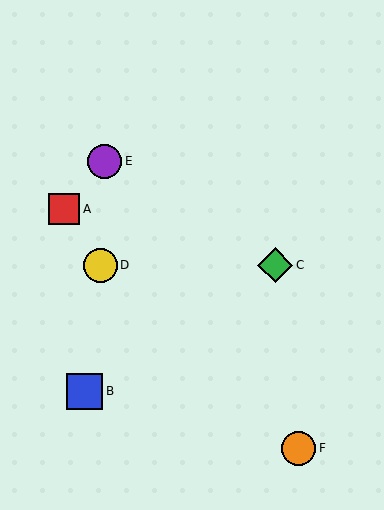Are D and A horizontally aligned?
No, D is at y≈265 and A is at y≈209.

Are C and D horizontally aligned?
Yes, both are at y≈265.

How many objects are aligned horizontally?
2 objects (C, D) are aligned horizontally.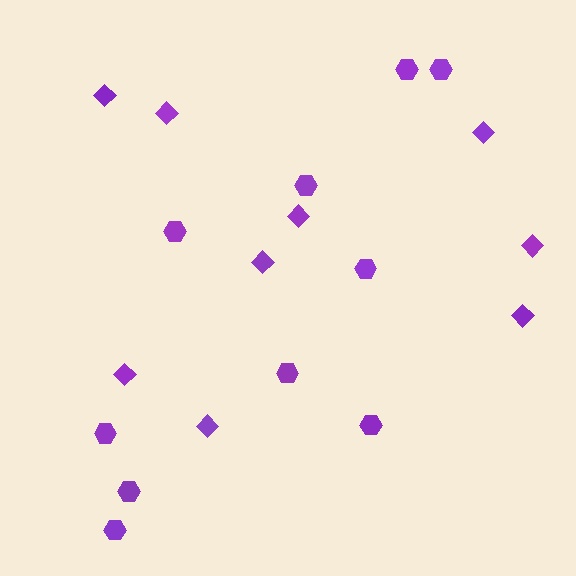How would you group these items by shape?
There are 2 groups: one group of diamonds (9) and one group of hexagons (10).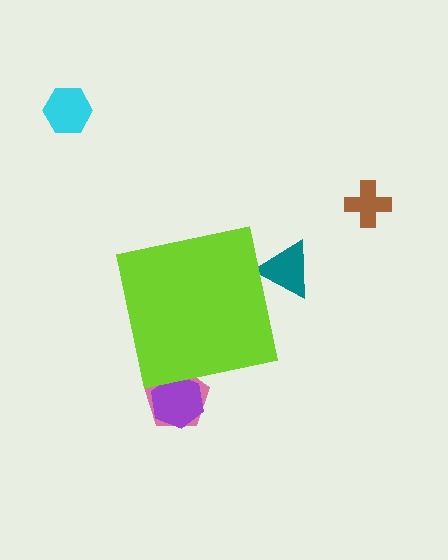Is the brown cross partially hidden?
No, the brown cross is fully visible.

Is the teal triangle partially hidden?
Yes, the teal triangle is partially hidden behind the lime square.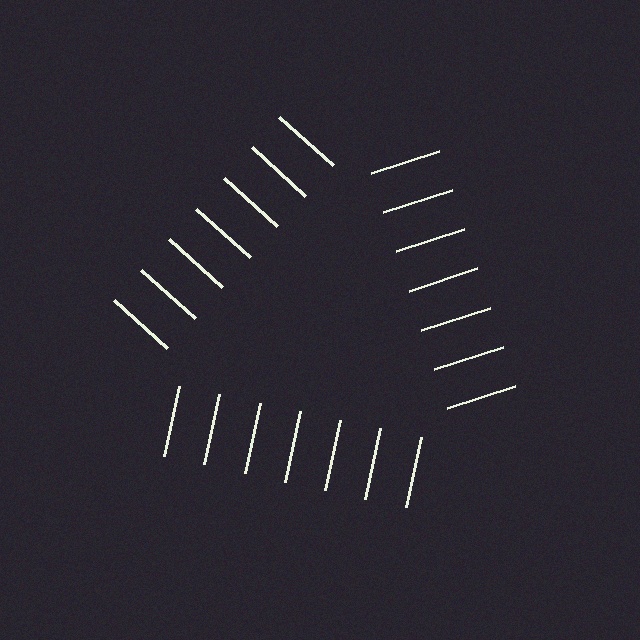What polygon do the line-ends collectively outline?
An illusory triangle — the line segments terminate on its edges but no continuous stroke is drawn.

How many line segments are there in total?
21 — 7 along each of the 3 edges.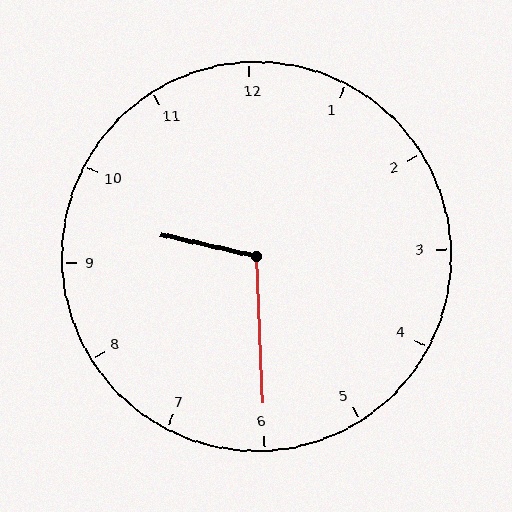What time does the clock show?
9:30.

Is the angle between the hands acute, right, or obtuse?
It is obtuse.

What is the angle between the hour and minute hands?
Approximately 105 degrees.